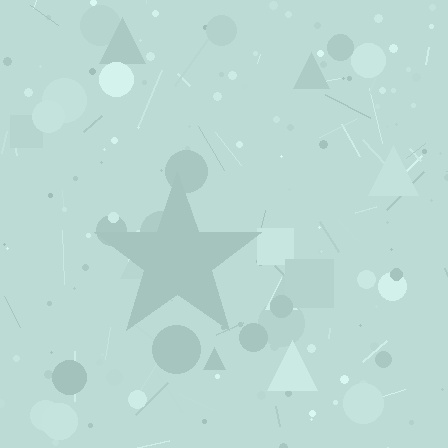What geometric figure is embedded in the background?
A star is embedded in the background.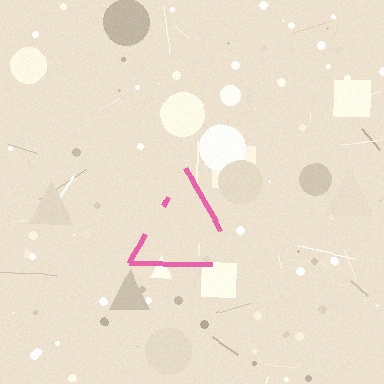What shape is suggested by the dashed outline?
The dashed outline suggests a triangle.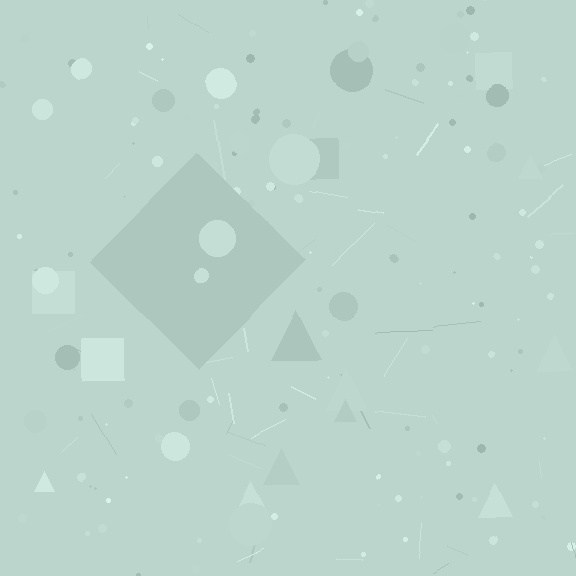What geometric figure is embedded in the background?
A diamond is embedded in the background.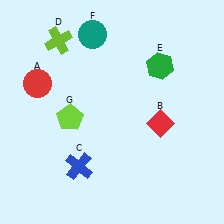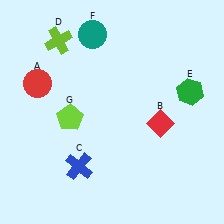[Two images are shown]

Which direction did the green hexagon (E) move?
The green hexagon (E) moved right.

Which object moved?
The green hexagon (E) moved right.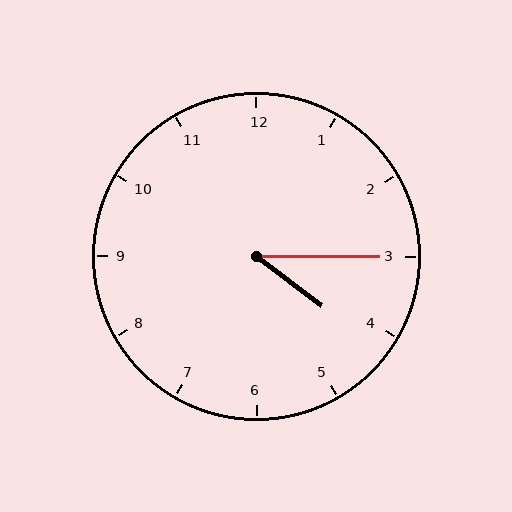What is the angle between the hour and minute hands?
Approximately 38 degrees.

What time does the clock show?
4:15.